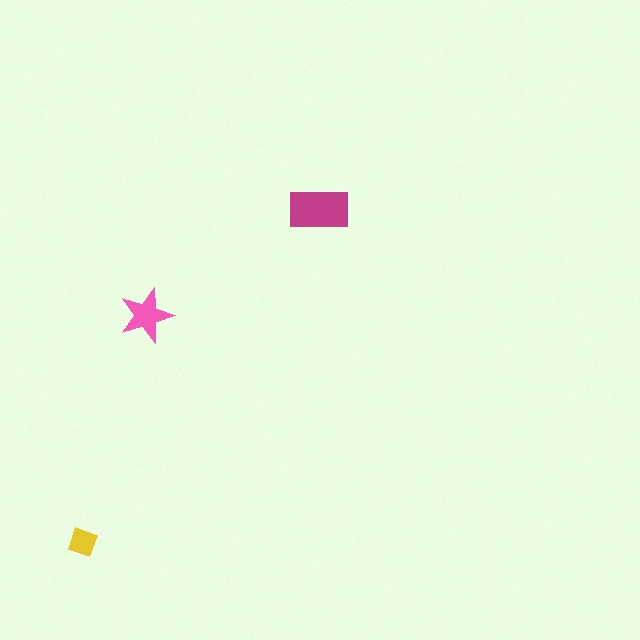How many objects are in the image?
There are 3 objects in the image.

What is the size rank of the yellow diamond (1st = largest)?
3rd.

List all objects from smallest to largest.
The yellow diamond, the pink star, the magenta rectangle.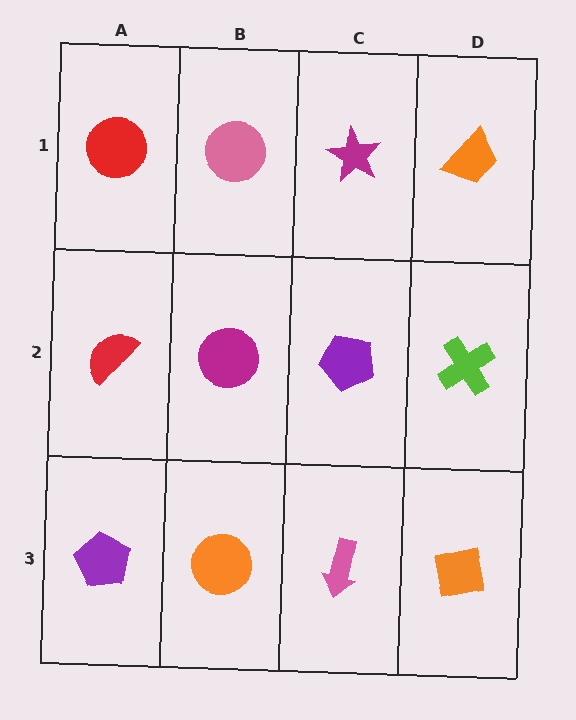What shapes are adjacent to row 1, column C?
A purple pentagon (row 2, column C), a pink circle (row 1, column B), an orange trapezoid (row 1, column D).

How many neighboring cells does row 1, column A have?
2.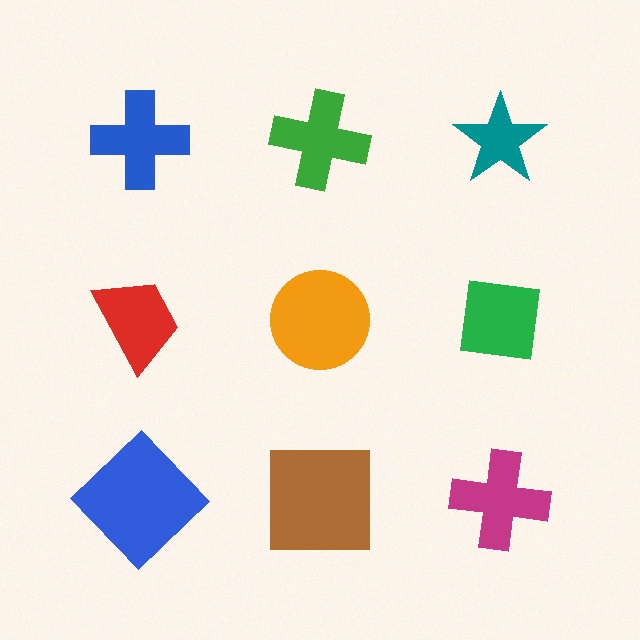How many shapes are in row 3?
3 shapes.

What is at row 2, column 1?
A red trapezoid.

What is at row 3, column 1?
A blue diamond.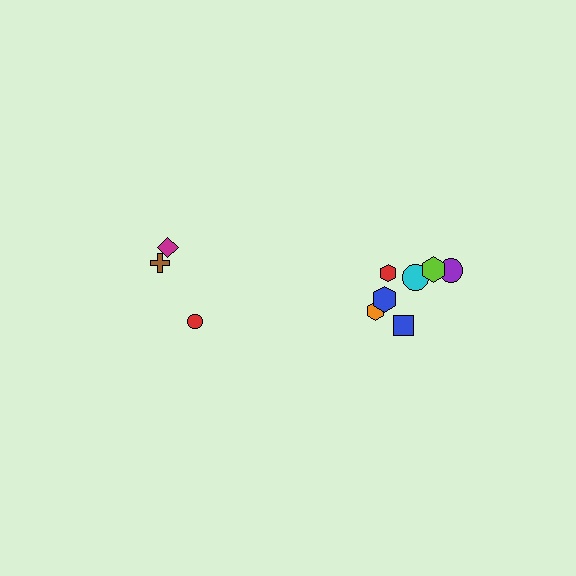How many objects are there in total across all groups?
There are 10 objects.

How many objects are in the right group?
There are 7 objects.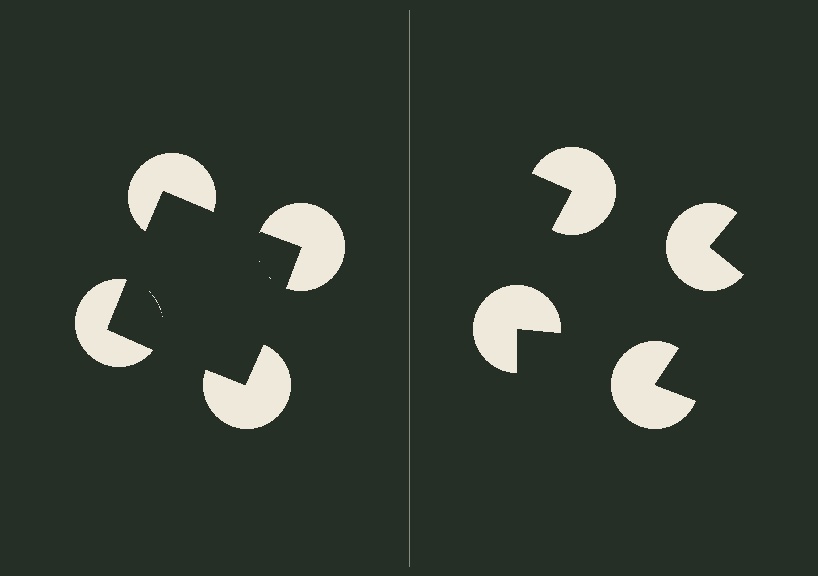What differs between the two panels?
The pac-man discs are positioned identically on both sides; only the wedge orientations differ. On the left they align to a square; on the right they are misaligned.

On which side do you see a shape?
An illusory square appears on the left side. On the right side the wedge cuts are rotated, so no coherent shape forms.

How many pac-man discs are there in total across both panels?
8 — 4 on each side.